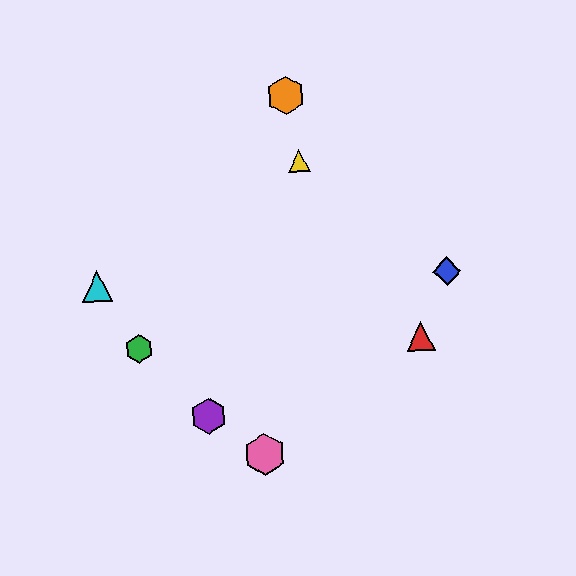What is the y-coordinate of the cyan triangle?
The cyan triangle is at y≈286.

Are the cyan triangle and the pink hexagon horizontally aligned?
No, the cyan triangle is at y≈286 and the pink hexagon is at y≈454.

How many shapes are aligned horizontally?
2 shapes (the blue diamond, the cyan triangle) are aligned horizontally.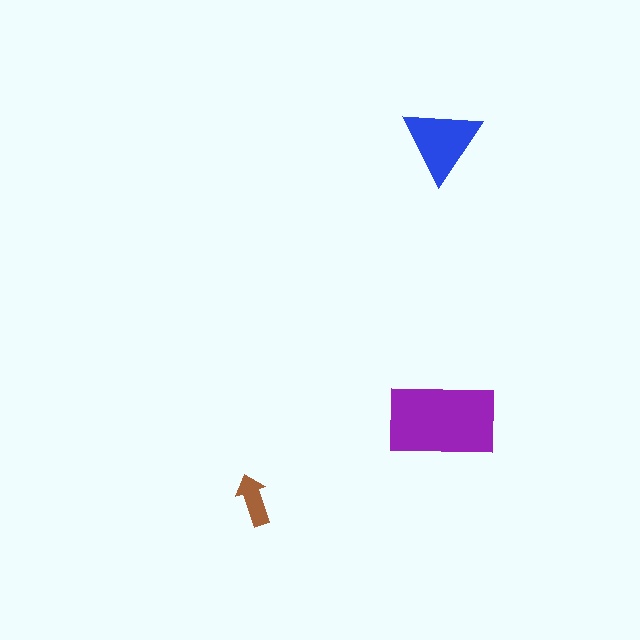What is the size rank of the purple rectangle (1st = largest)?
1st.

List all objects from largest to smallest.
The purple rectangle, the blue triangle, the brown arrow.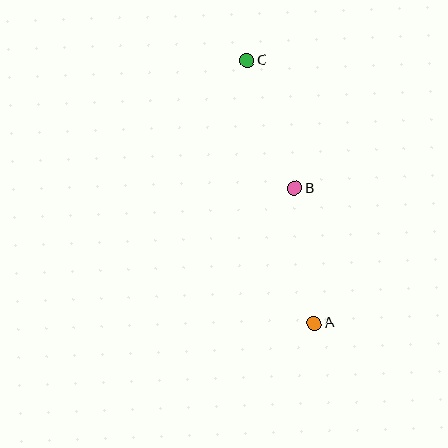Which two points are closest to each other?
Points A and B are closest to each other.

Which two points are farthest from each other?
Points A and C are farthest from each other.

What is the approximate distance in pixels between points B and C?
The distance between B and C is approximately 136 pixels.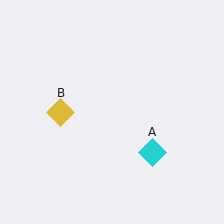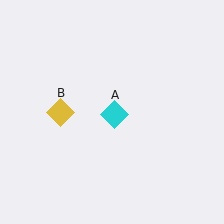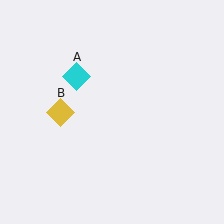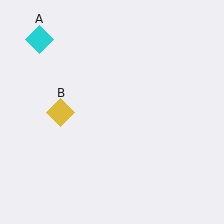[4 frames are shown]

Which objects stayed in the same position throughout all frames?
Yellow diamond (object B) remained stationary.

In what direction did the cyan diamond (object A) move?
The cyan diamond (object A) moved up and to the left.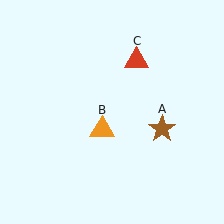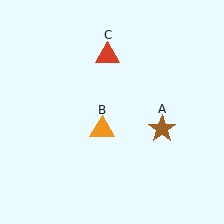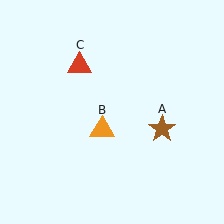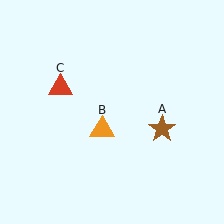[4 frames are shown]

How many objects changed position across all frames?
1 object changed position: red triangle (object C).